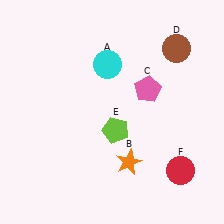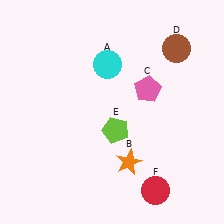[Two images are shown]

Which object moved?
The red circle (F) moved left.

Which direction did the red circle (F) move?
The red circle (F) moved left.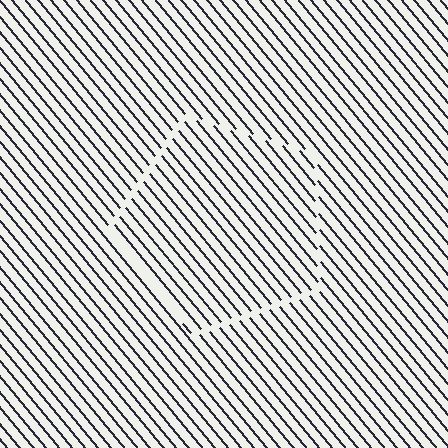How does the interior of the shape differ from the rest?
The interior of the shape contains the same grating, shifted by half a period — the contour is defined by the phase discontinuity where line-ends from the inner and outer gratings abut.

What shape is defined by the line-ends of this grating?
An illusory pentagon. The interior of the shape contains the same grating, shifted by half a period — the contour is defined by the phase discontinuity where line-ends from the inner and outer gratings abut.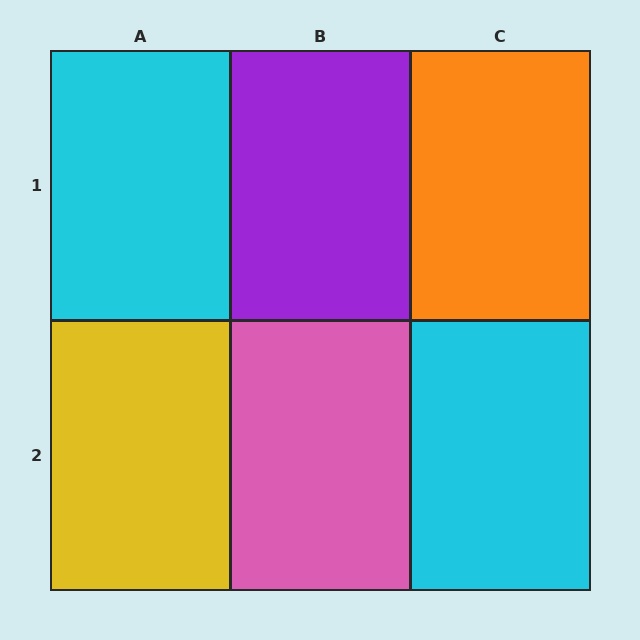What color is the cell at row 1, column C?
Orange.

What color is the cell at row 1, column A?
Cyan.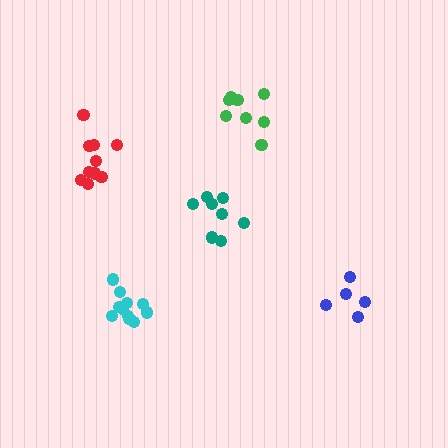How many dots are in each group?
Group 1: 11 dots, Group 2: 5 dots, Group 3: 8 dots, Group 4: 8 dots, Group 5: 10 dots (42 total).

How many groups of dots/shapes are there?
There are 5 groups.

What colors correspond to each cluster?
The clusters are colored: cyan, blue, green, teal, red.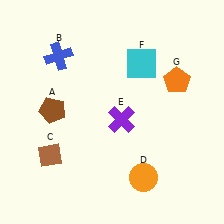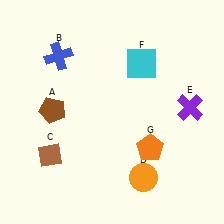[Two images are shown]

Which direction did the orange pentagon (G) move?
The orange pentagon (G) moved down.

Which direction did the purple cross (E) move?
The purple cross (E) moved right.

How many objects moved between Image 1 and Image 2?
2 objects moved between the two images.